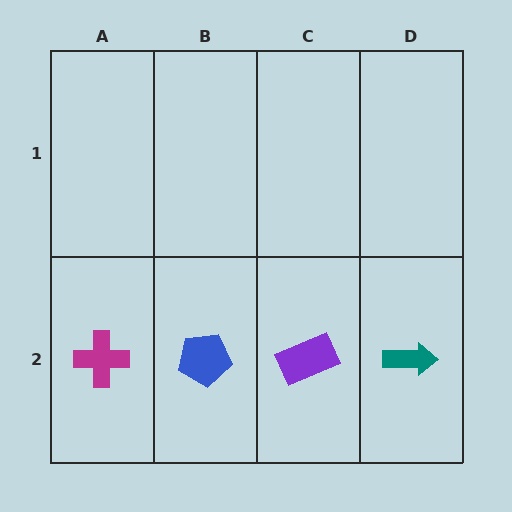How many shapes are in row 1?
0 shapes.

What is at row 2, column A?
A magenta cross.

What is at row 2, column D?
A teal arrow.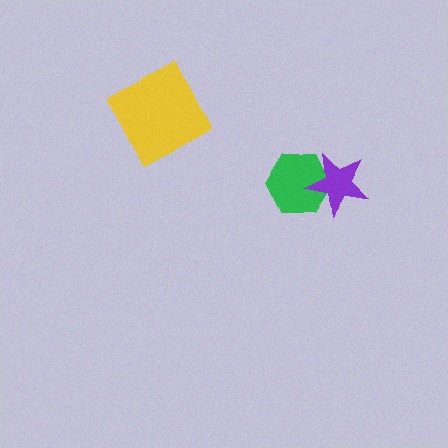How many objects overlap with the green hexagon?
1 object overlaps with the green hexagon.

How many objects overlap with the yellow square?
0 objects overlap with the yellow square.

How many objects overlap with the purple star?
1 object overlaps with the purple star.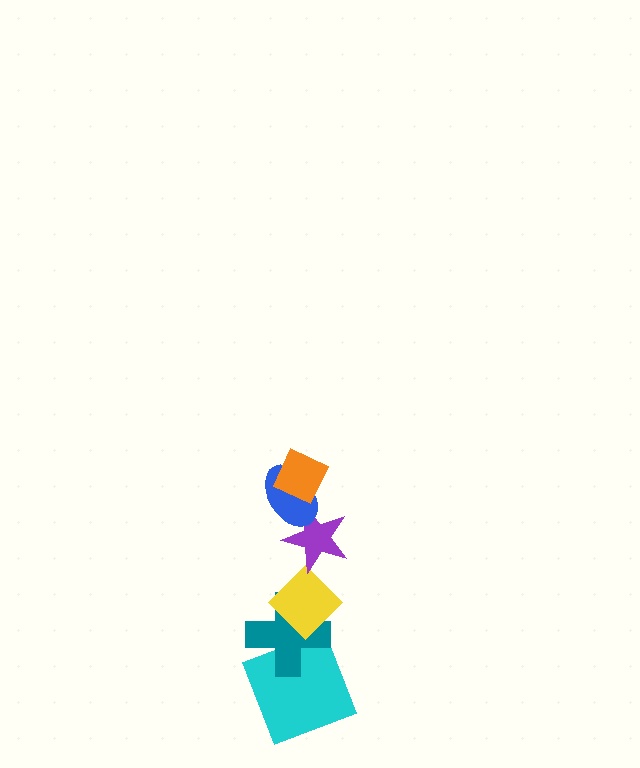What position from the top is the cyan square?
The cyan square is 6th from the top.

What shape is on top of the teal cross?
The yellow diamond is on top of the teal cross.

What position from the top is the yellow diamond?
The yellow diamond is 4th from the top.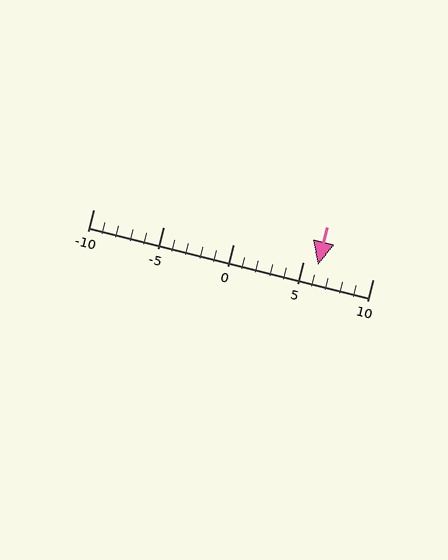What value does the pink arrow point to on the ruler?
The pink arrow points to approximately 6.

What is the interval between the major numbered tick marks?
The major tick marks are spaced 5 units apart.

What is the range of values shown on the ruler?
The ruler shows values from -10 to 10.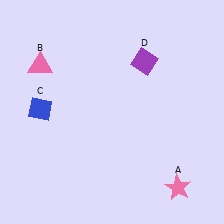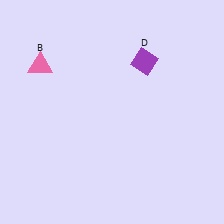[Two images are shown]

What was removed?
The pink star (A), the blue diamond (C) were removed in Image 2.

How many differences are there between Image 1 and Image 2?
There are 2 differences between the two images.